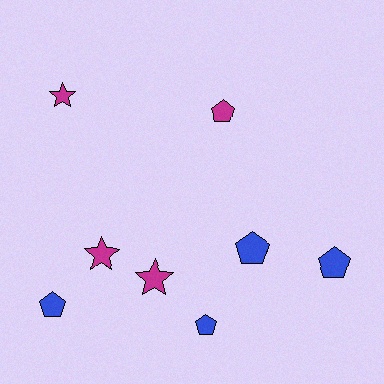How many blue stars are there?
There are no blue stars.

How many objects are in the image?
There are 8 objects.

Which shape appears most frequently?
Pentagon, with 5 objects.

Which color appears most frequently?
Magenta, with 4 objects.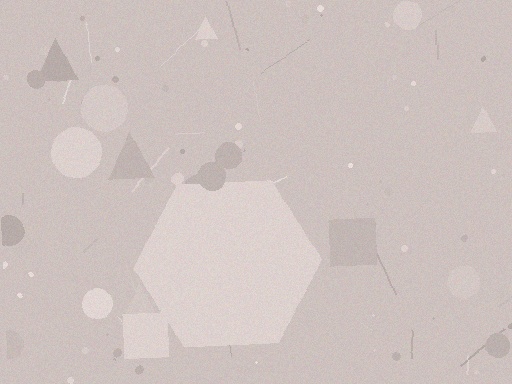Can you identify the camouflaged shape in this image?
The camouflaged shape is a hexagon.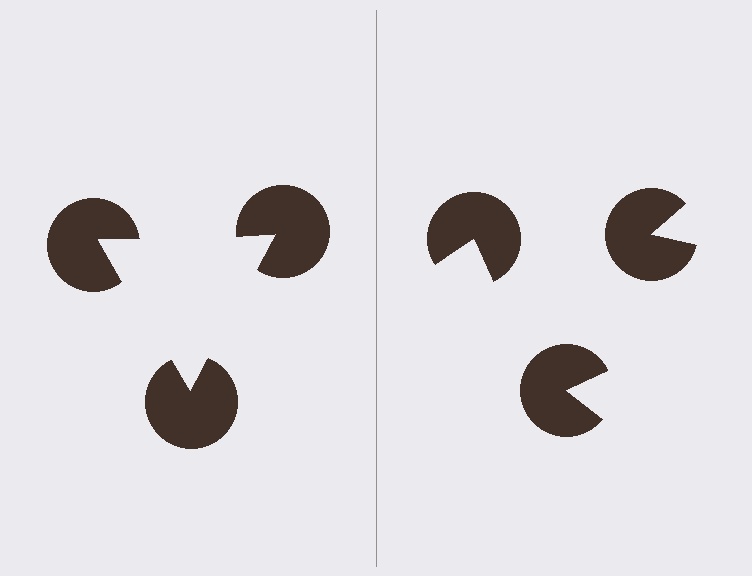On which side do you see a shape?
An illusory triangle appears on the left side. On the right side the wedge cuts are rotated, so no coherent shape forms.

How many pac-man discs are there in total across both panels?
6 — 3 on each side.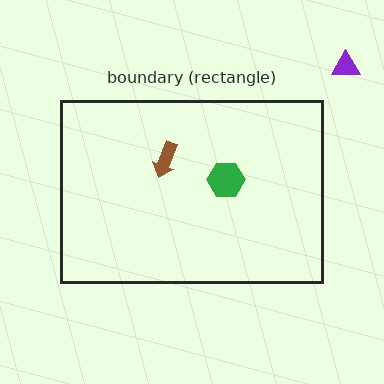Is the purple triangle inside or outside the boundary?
Outside.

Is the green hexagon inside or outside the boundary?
Inside.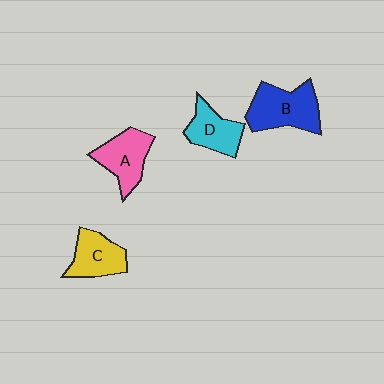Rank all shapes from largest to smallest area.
From largest to smallest: B (blue), A (pink), C (yellow), D (cyan).